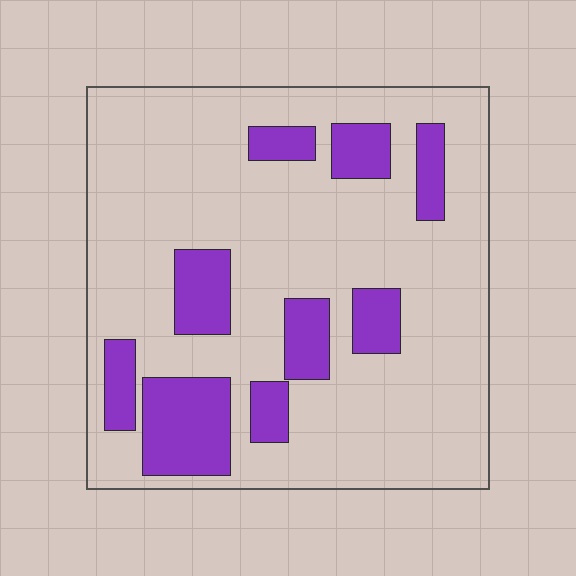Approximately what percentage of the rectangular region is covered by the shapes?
Approximately 20%.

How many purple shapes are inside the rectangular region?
9.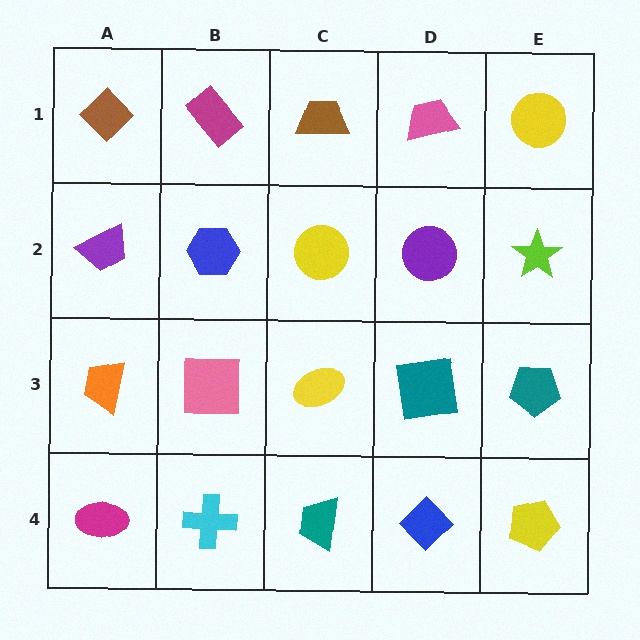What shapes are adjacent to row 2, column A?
A brown diamond (row 1, column A), an orange trapezoid (row 3, column A), a blue hexagon (row 2, column B).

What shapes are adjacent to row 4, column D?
A teal square (row 3, column D), a teal trapezoid (row 4, column C), a yellow pentagon (row 4, column E).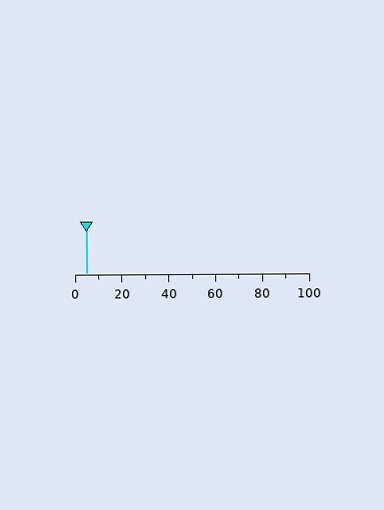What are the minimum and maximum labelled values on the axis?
The axis runs from 0 to 100.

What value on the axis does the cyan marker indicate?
The marker indicates approximately 5.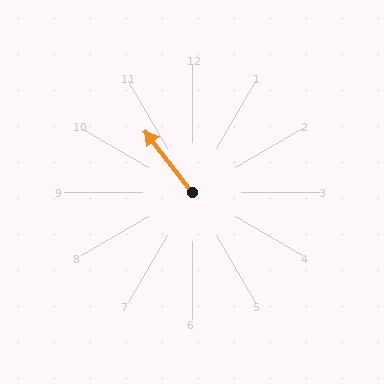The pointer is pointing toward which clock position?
Roughly 11 o'clock.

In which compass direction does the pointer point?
Northwest.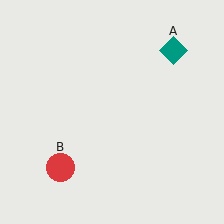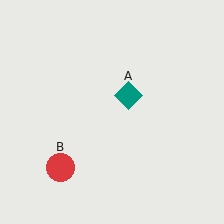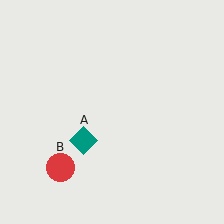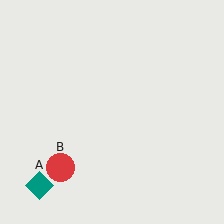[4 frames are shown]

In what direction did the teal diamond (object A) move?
The teal diamond (object A) moved down and to the left.